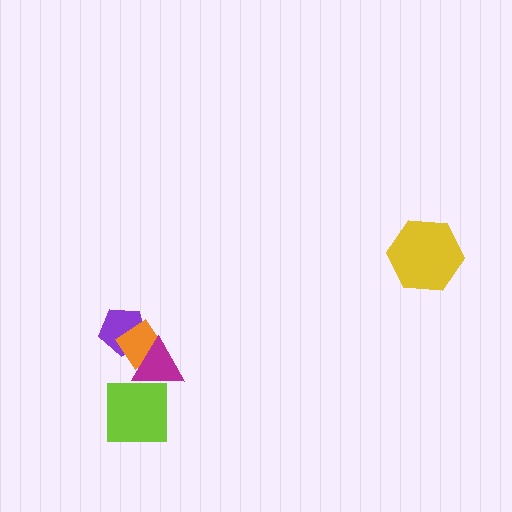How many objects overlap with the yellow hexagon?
0 objects overlap with the yellow hexagon.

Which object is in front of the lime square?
The magenta triangle is in front of the lime square.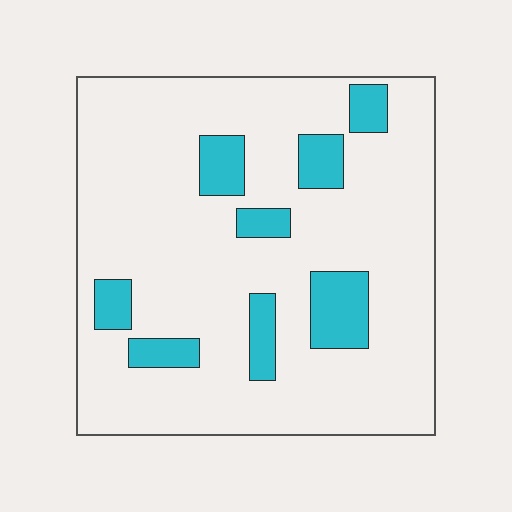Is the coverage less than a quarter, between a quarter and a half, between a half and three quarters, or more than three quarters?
Less than a quarter.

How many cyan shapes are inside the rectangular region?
8.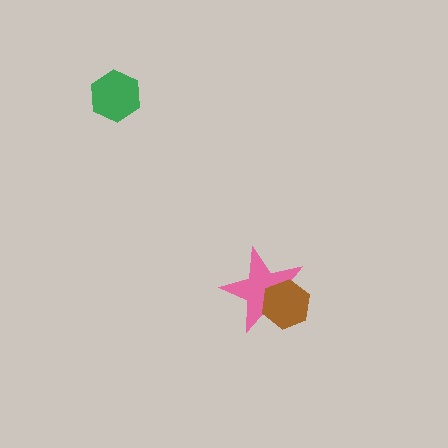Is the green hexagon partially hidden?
No, no other shape covers it.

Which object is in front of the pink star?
The brown hexagon is in front of the pink star.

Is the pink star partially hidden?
Yes, it is partially covered by another shape.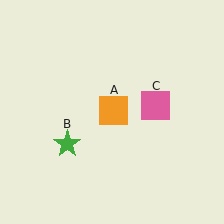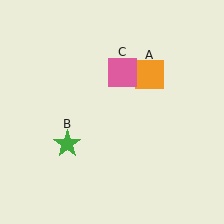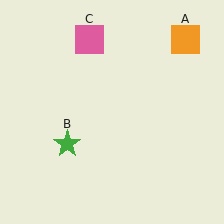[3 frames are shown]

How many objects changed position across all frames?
2 objects changed position: orange square (object A), pink square (object C).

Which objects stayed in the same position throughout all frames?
Green star (object B) remained stationary.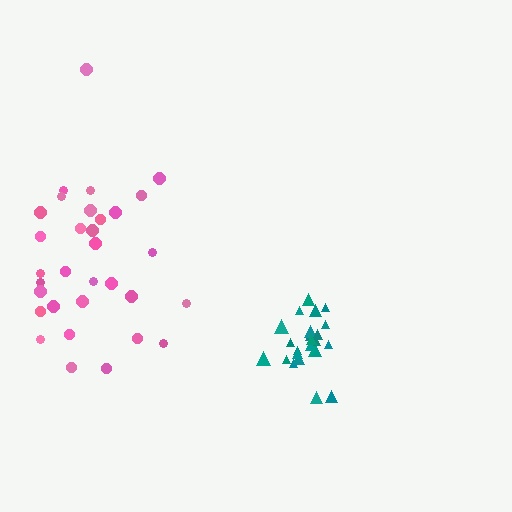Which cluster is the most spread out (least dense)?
Pink.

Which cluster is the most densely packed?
Teal.